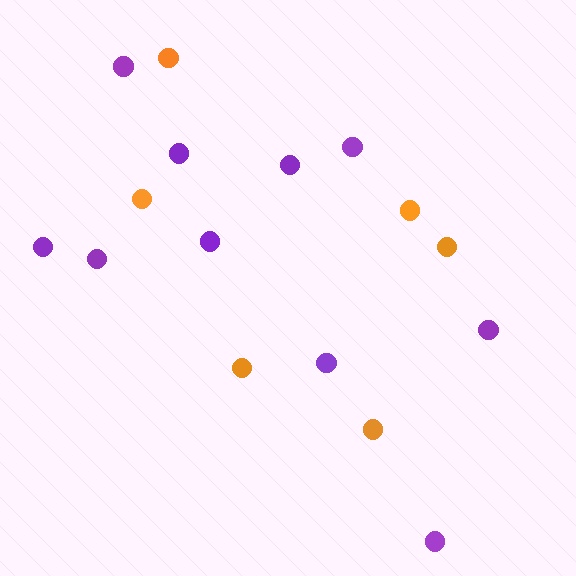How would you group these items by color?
There are 2 groups: one group of orange circles (6) and one group of purple circles (10).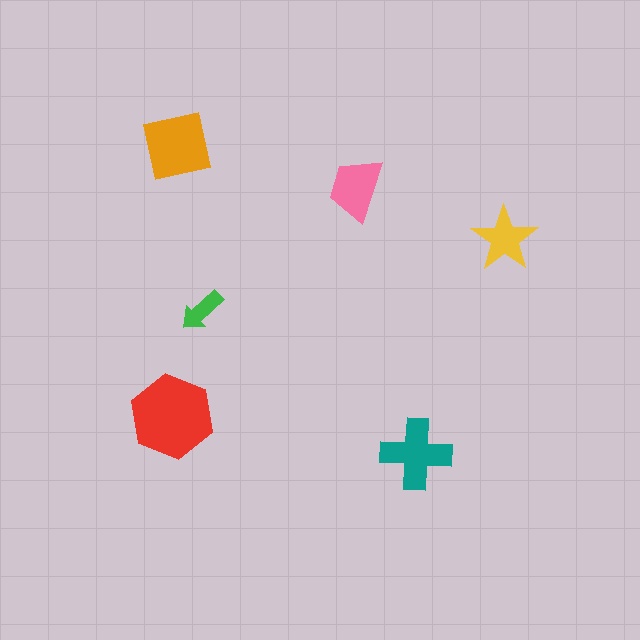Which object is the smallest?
The green arrow.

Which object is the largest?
The red hexagon.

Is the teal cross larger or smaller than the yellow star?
Larger.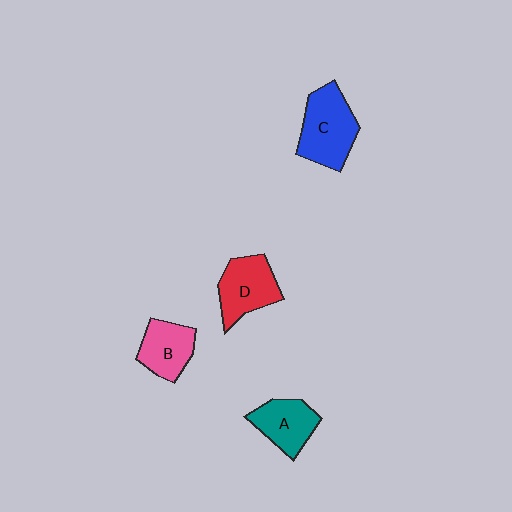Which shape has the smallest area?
Shape B (pink).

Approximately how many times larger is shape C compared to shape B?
Approximately 1.4 times.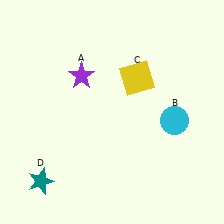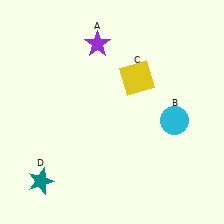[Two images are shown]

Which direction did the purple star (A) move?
The purple star (A) moved up.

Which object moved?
The purple star (A) moved up.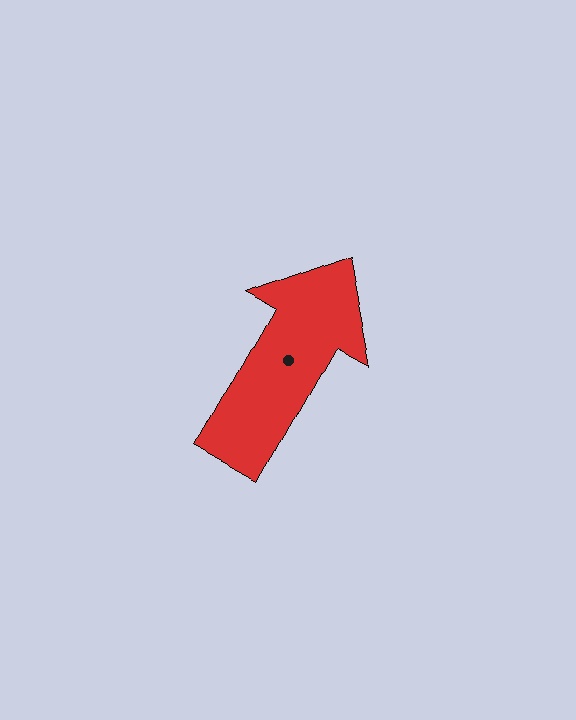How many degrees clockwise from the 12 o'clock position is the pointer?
Approximately 29 degrees.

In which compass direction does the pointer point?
Northeast.